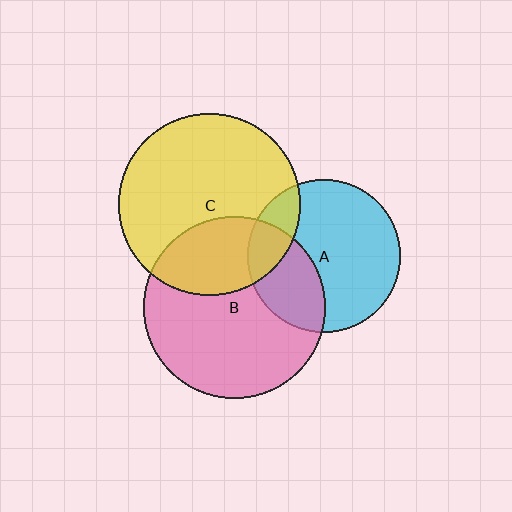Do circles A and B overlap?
Yes.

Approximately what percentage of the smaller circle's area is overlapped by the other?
Approximately 30%.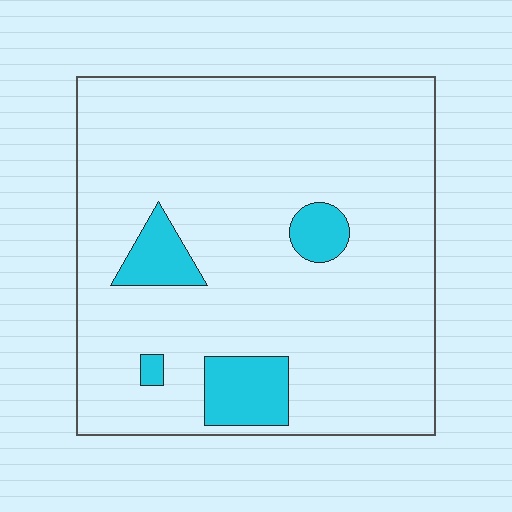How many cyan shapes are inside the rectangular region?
4.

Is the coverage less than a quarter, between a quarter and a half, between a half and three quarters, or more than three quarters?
Less than a quarter.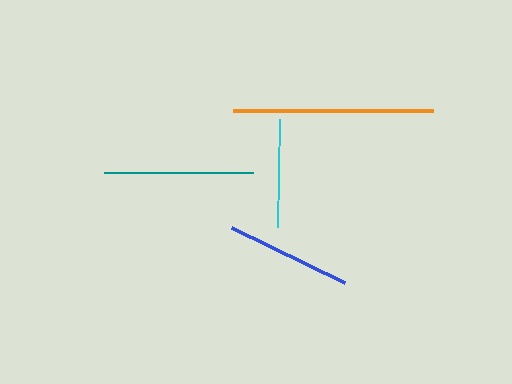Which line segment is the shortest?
The cyan line is the shortest at approximately 108 pixels.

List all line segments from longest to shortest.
From longest to shortest: orange, teal, blue, cyan.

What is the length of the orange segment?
The orange segment is approximately 200 pixels long.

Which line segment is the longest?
The orange line is the longest at approximately 200 pixels.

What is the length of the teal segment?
The teal segment is approximately 150 pixels long.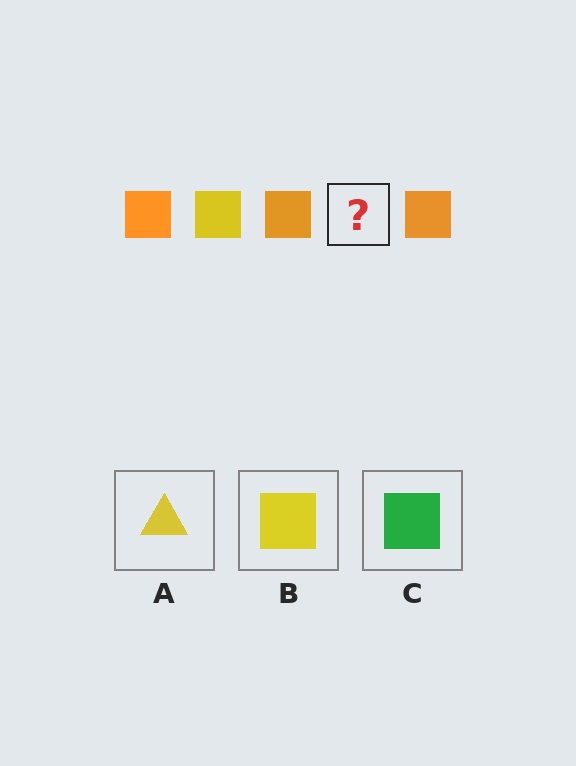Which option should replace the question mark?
Option B.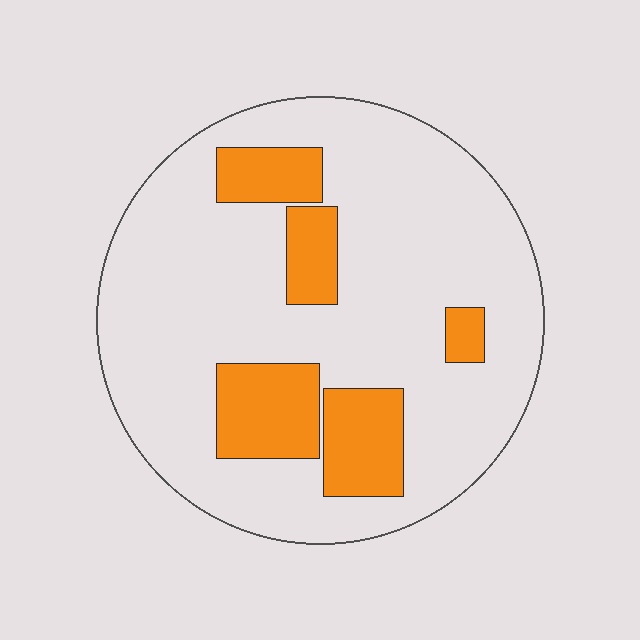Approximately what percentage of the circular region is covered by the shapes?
Approximately 20%.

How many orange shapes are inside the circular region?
5.